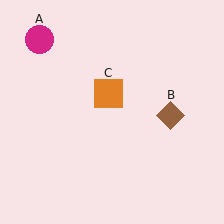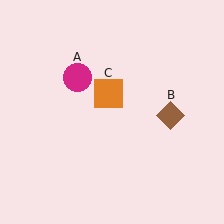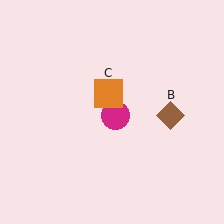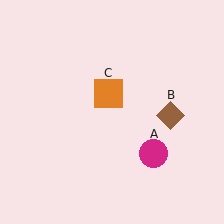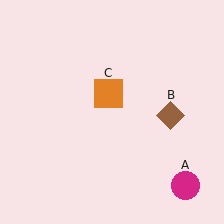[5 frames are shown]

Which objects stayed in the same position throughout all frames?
Brown diamond (object B) and orange square (object C) remained stationary.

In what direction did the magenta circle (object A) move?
The magenta circle (object A) moved down and to the right.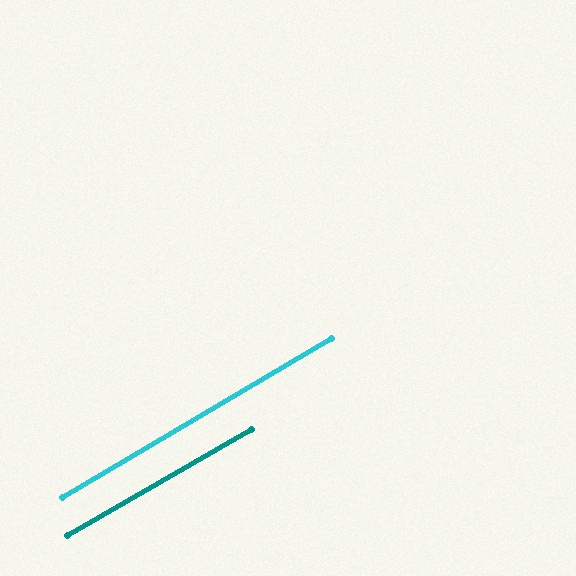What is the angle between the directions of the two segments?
Approximately 0 degrees.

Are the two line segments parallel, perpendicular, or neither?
Parallel — their directions differ by only 0.5°.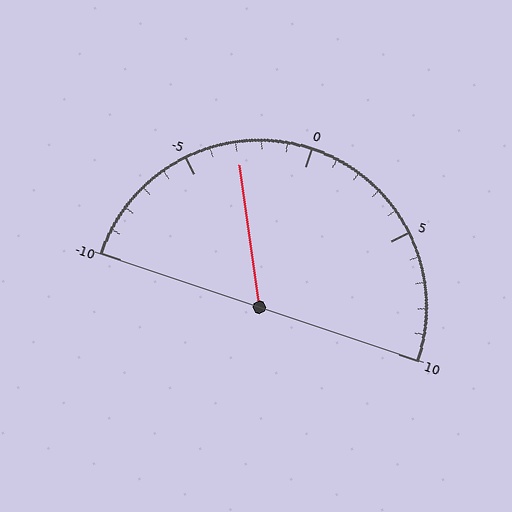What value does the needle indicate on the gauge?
The needle indicates approximately -3.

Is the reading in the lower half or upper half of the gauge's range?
The reading is in the lower half of the range (-10 to 10).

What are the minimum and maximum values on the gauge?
The gauge ranges from -10 to 10.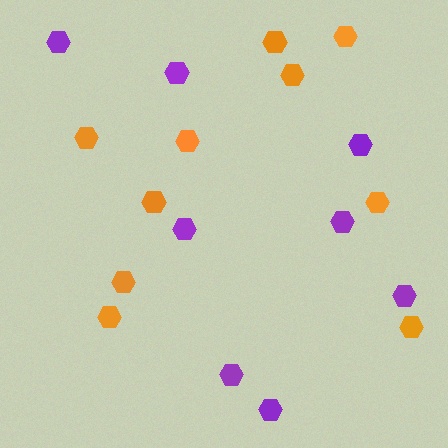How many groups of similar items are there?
There are 2 groups: one group of purple hexagons (8) and one group of orange hexagons (10).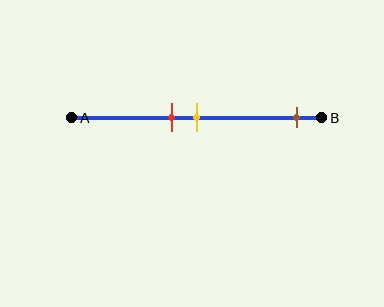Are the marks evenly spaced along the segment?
No, the marks are not evenly spaced.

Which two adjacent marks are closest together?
The red and yellow marks are the closest adjacent pair.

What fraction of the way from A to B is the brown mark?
The brown mark is approximately 90% (0.9) of the way from A to B.